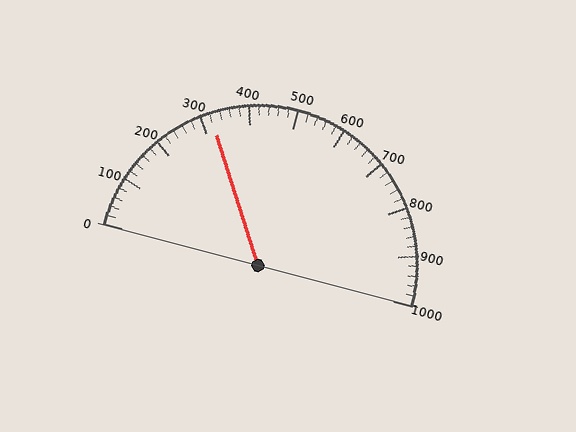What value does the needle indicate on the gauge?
The needle indicates approximately 320.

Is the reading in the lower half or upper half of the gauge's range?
The reading is in the lower half of the range (0 to 1000).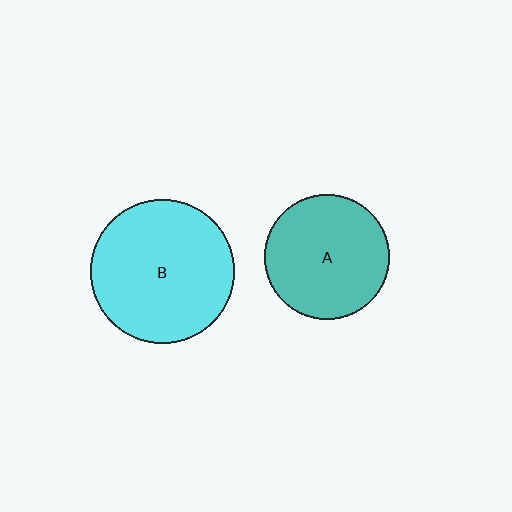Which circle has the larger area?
Circle B (cyan).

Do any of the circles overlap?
No, none of the circles overlap.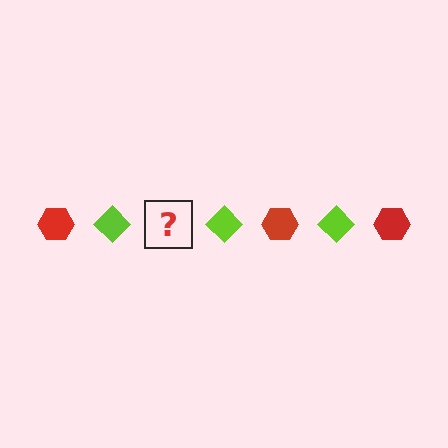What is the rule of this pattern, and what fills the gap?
The rule is that the pattern alternates between red hexagon and lime diamond. The gap should be filled with a red hexagon.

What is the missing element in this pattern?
The missing element is a red hexagon.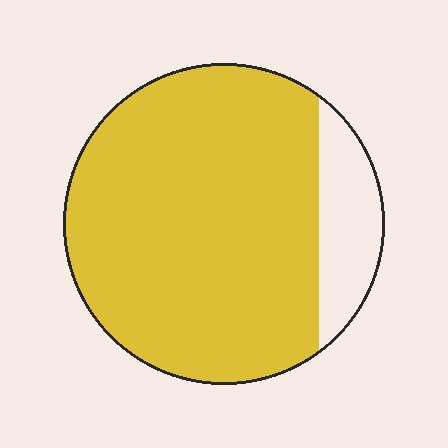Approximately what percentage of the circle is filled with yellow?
Approximately 85%.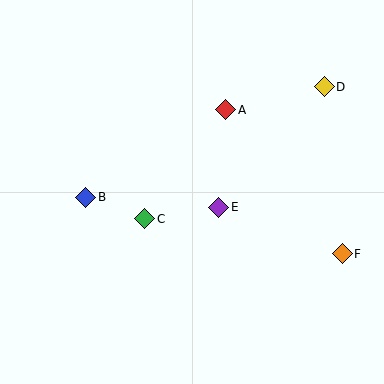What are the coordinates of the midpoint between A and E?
The midpoint between A and E is at (222, 159).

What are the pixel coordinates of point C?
Point C is at (145, 219).